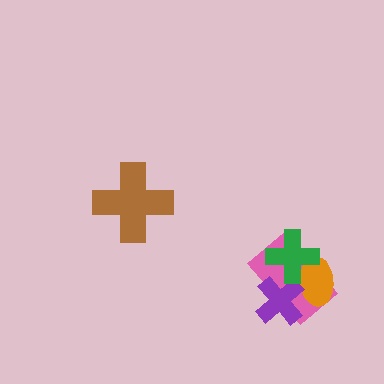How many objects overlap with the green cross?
3 objects overlap with the green cross.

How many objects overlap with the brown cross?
0 objects overlap with the brown cross.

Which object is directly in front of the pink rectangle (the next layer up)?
The orange ellipse is directly in front of the pink rectangle.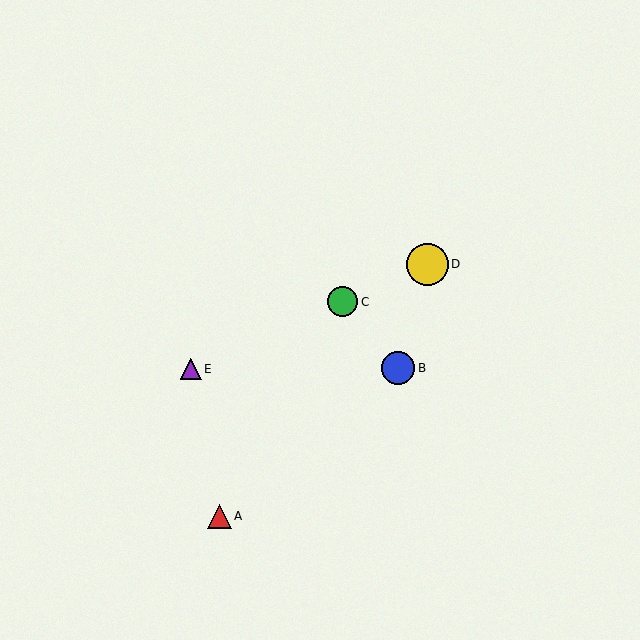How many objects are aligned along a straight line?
3 objects (C, D, E) are aligned along a straight line.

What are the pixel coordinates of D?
Object D is at (427, 264).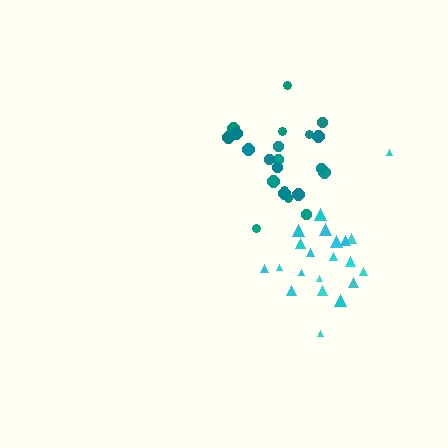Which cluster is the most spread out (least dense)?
Cyan.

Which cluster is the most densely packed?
Teal.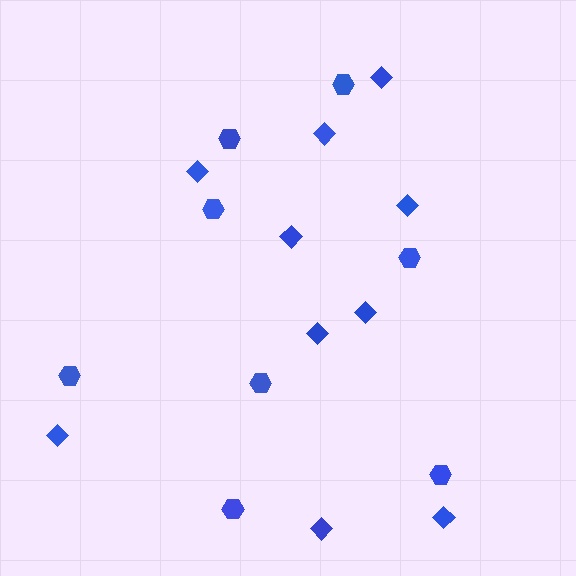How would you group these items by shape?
There are 2 groups: one group of diamonds (10) and one group of hexagons (8).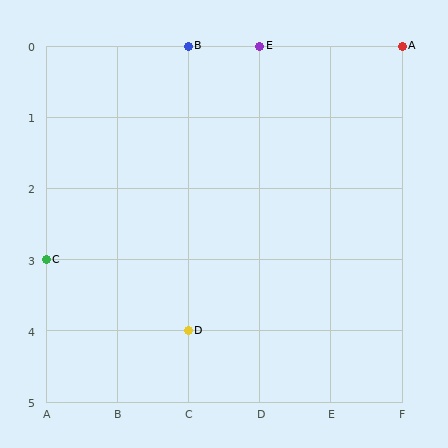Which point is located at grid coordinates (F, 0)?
Point A is at (F, 0).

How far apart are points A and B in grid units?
Points A and B are 3 columns apart.